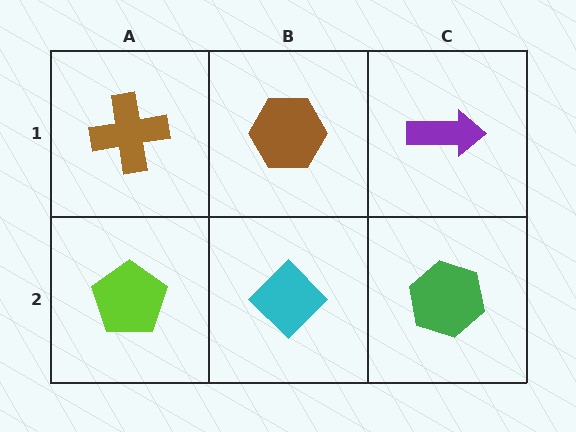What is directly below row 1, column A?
A lime pentagon.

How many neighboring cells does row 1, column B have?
3.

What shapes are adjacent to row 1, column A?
A lime pentagon (row 2, column A), a brown hexagon (row 1, column B).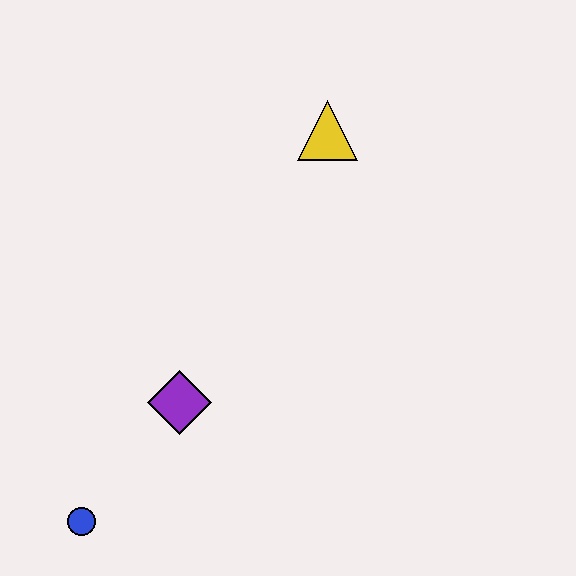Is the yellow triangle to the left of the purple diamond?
No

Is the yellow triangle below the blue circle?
No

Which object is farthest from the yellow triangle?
The blue circle is farthest from the yellow triangle.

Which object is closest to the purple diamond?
The blue circle is closest to the purple diamond.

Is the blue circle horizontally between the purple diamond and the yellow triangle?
No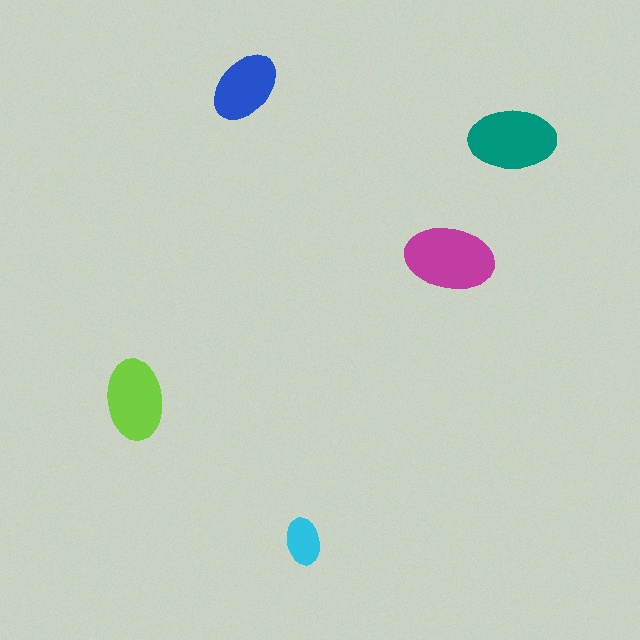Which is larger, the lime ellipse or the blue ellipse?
The lime one.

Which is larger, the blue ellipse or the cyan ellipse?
The blue one.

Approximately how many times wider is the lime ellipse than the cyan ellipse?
About 1.5 times wider.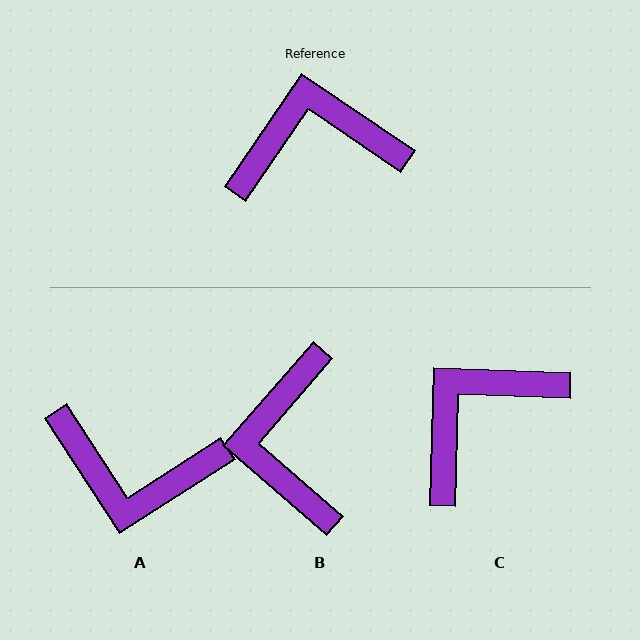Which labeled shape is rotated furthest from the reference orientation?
A, about 157 degrees away.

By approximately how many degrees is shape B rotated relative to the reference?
Approximately 83 degrees counter-clockwise.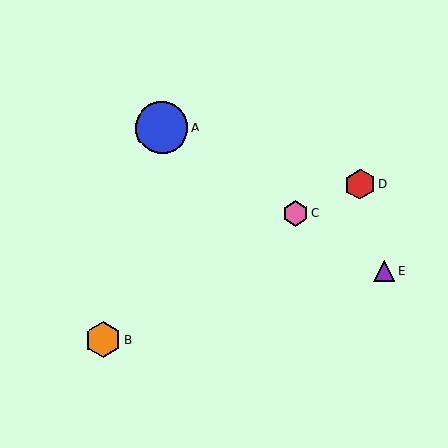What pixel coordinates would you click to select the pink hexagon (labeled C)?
Click at (295, 213) to select the pink hexagon C.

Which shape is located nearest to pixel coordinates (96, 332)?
The orange hexagon (labeled B) at (103, 340) is nearest to that location.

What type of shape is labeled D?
Shape D is a red hexagon.